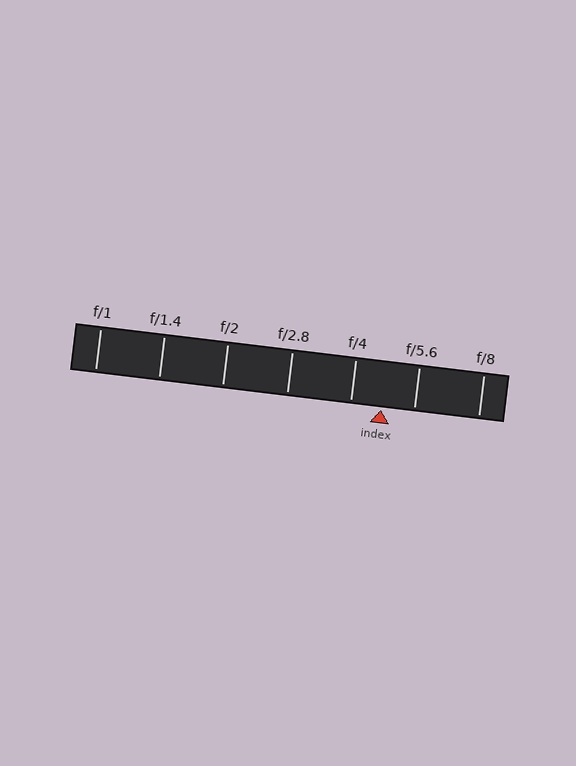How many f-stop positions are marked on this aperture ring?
There are 7 f-stop positions marked.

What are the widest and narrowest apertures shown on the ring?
The widest aperture shown is f/1 and the narrowest is f/8.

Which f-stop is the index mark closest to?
The index mark is closest to f/4.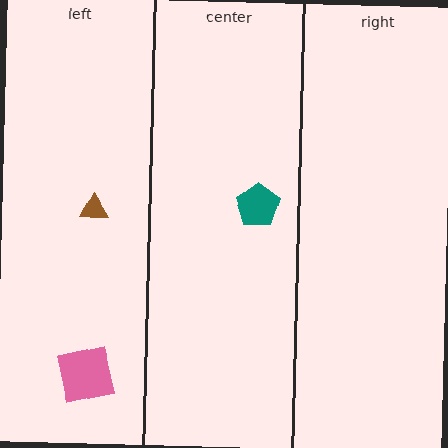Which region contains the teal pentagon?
The center region.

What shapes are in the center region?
The teal pentagon.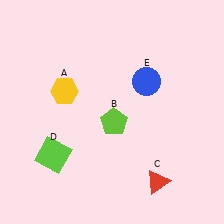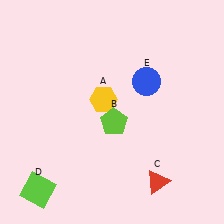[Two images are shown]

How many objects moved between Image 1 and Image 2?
2 objects moved between the two images.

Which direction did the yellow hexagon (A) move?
The yellow hexagon (A) moved right.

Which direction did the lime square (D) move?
The lime square (D) moved down.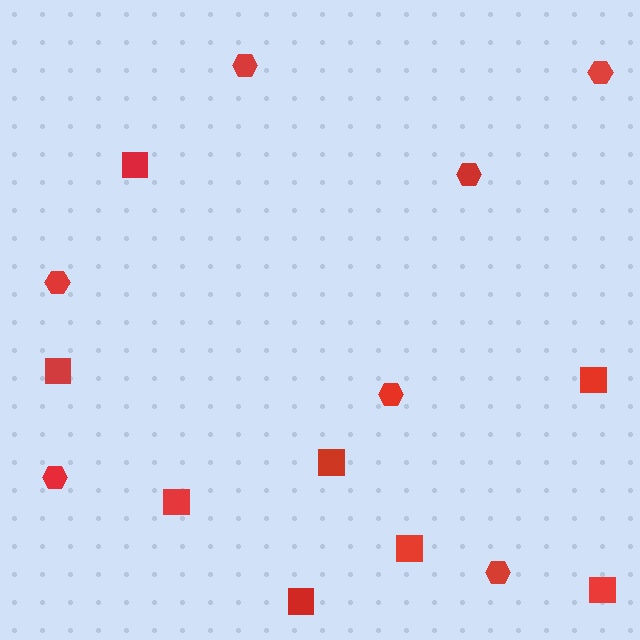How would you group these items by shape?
There are 2 groups: one group of squares (8) and one group of hexagons (7).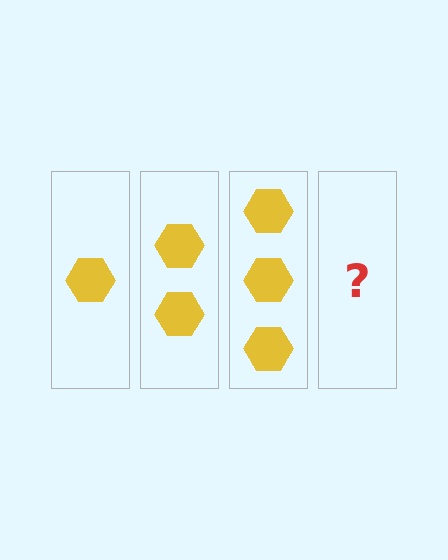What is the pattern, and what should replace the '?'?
The pattern is that each step adds one more hexagon. The '?' should be 4 hexagons.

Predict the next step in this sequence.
The next step is 4 hexagons.